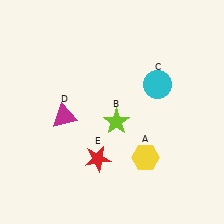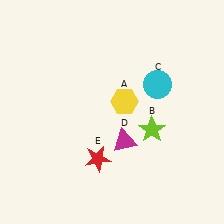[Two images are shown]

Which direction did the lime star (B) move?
The lime star (B) moved right.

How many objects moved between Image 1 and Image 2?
3 objects moved between the two images.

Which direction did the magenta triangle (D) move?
The magenta triangle (D) moved right.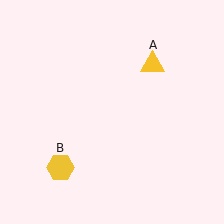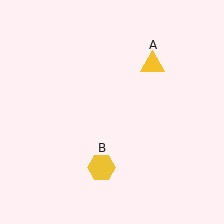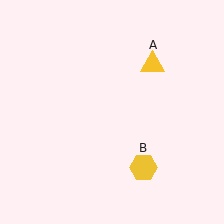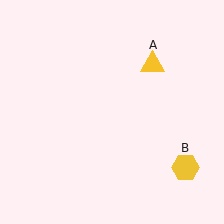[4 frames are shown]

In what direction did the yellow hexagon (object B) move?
The yellow hexagon (object B) moved right.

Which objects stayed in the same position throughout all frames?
Yellow triangle (object A) remained stationary.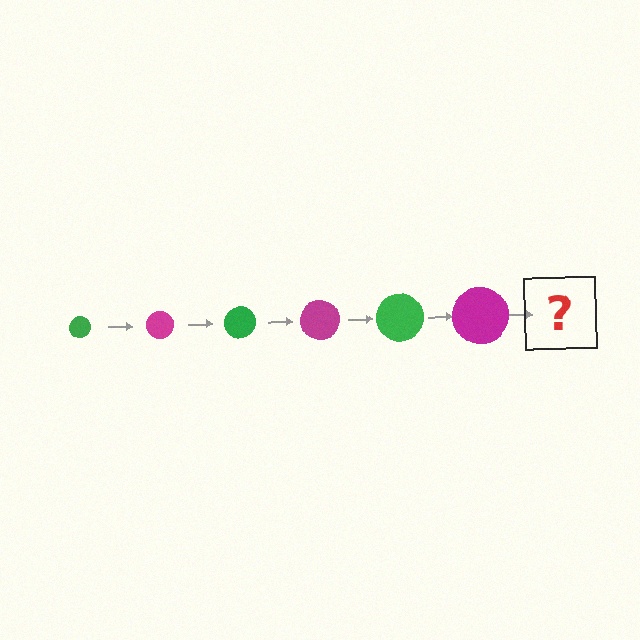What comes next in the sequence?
The next element should be a green circle, larger than the previous one.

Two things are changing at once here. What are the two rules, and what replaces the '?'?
The two rules are that the circle grows larger each step and the color cycles through green and magenta. The '?' should be a green circle, larger than the previous one.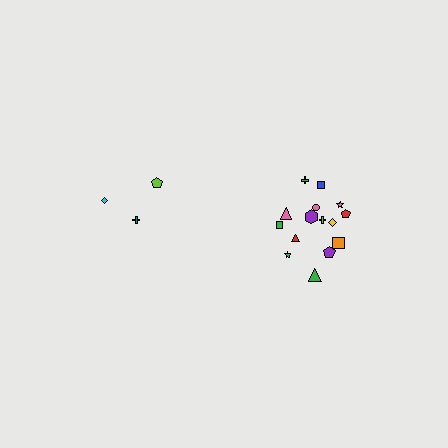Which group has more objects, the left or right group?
The right group.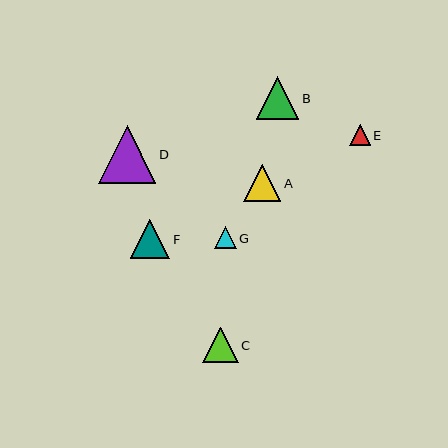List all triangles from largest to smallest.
From largest to smallest: D, B, F, A, C, G, E.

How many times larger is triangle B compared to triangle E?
Triangle B is approximately 2.1 times the size of triangle E.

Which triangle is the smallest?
Triangle E is the smallest with a size of approximately 21 pixels.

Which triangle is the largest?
Triangle D is the largest with a size of approximately 58 pixels.